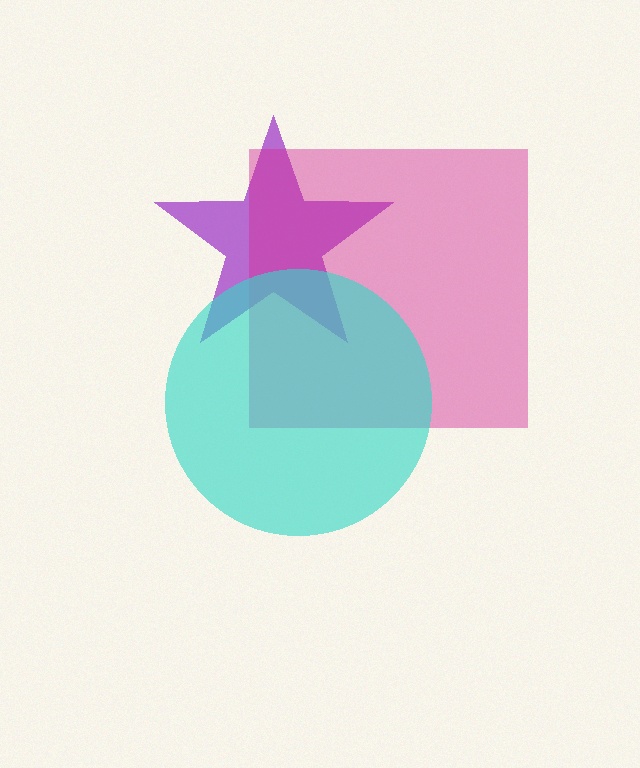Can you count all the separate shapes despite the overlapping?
Yes, there are 3 separate shapes.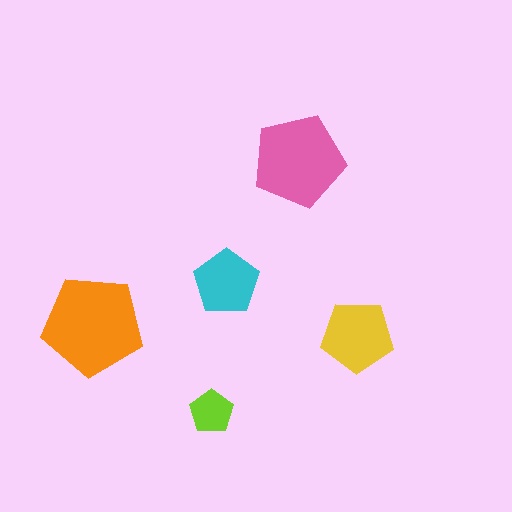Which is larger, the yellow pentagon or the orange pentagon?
The orange one.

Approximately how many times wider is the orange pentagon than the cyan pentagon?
About 1.5 times wider.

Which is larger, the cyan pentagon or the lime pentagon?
The cyan one.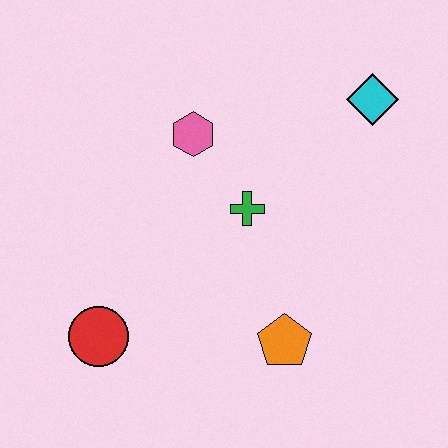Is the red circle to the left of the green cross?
Yes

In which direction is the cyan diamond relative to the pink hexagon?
The cyan diamond is to the right of the pink hexagon.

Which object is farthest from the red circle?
The cyan diamond is farthest from the red circle.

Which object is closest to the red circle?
The orange pentagon is closest to the red circle.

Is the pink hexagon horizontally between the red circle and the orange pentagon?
Yes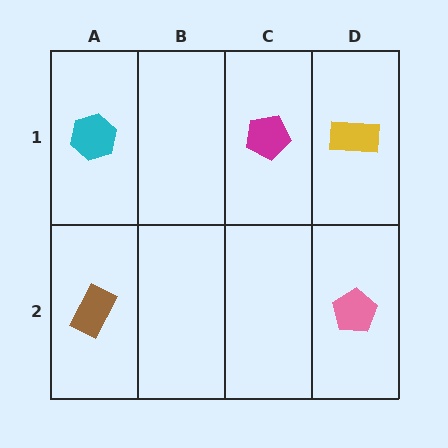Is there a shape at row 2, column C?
No, that cell is empty.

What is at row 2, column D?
A pink pentagon.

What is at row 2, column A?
A brown rectangle.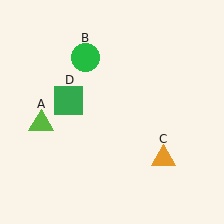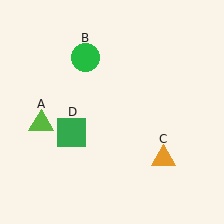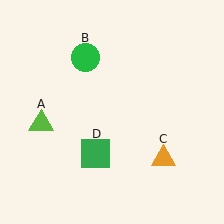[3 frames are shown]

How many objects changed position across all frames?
1 object changed position: green square (object D).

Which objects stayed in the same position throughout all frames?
Lime triangle (object A) and green circle (object B) and orange triangle (object C) remained stationary.